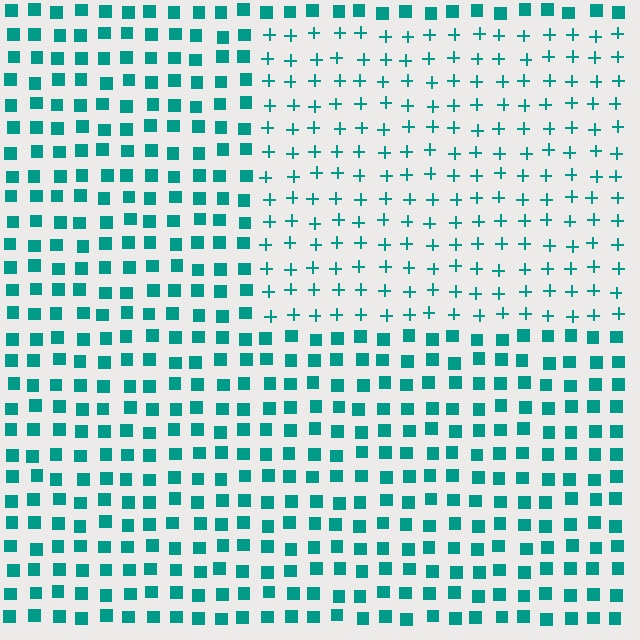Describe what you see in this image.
The image is filled with small teal elements arranged in a uniform grid. A rectangle-shaped region contains plus signs, while the surrounding area contains squares. The boundary is defined purely by the change in element shape.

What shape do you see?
I see a rectangle.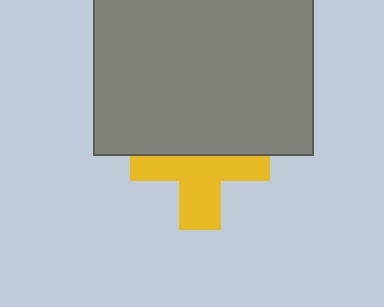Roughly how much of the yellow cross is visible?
About half of it is visible (roughly 57%).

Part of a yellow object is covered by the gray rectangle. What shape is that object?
It is a cross.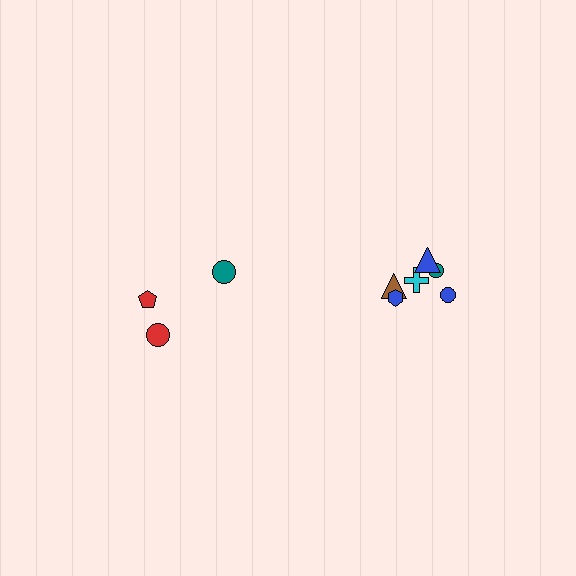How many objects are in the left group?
There are 3 objects.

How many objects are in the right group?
There are 6 objects.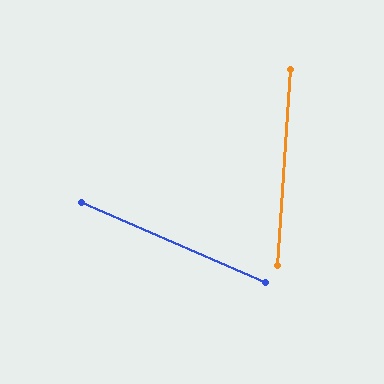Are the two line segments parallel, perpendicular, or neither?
Neither parallel nor perpendicular — they differ by about 70°.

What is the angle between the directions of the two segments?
Approximately 70 degrees.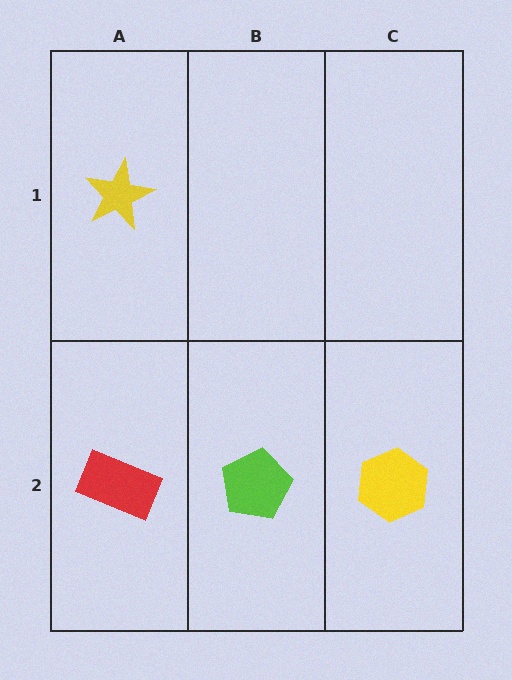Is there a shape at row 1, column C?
No, that cell is empty.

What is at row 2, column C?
A yellow hexagon.